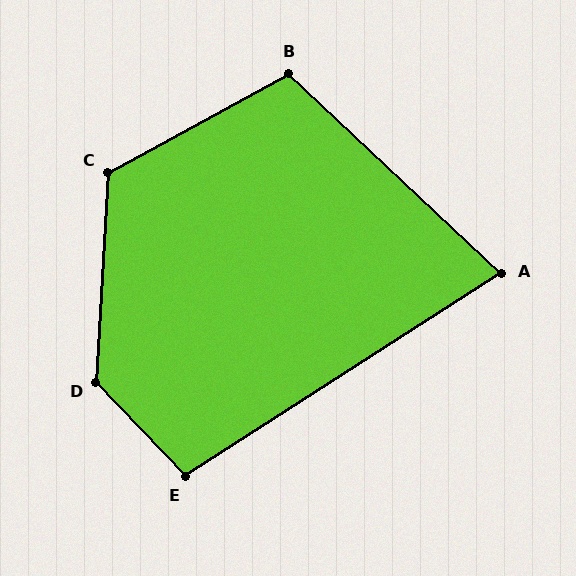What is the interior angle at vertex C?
Approximately 122 degrees (obtuse).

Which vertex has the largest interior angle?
D, at approximately 133 degrees.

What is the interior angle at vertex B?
Approximately 108 degrees (obtuse).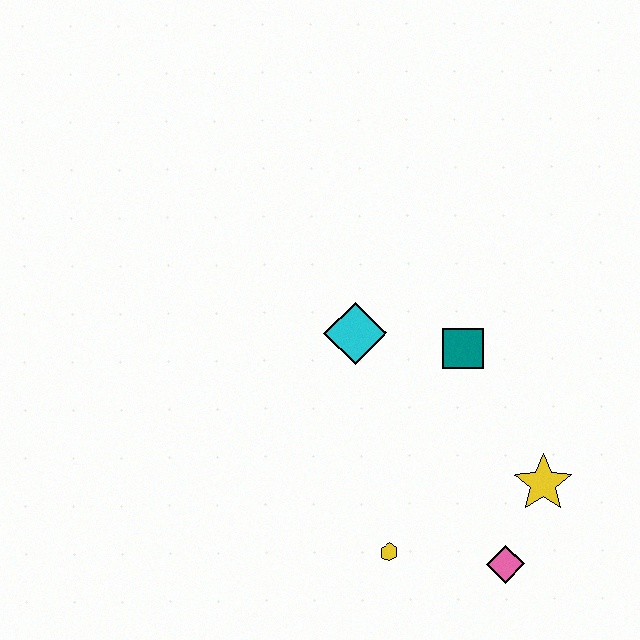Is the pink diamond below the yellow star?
Yes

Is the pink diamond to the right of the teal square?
Yes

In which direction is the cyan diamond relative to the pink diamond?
The cyan diamond is above the pink diamond.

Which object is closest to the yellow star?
The pink diamond is closest to the yellow star.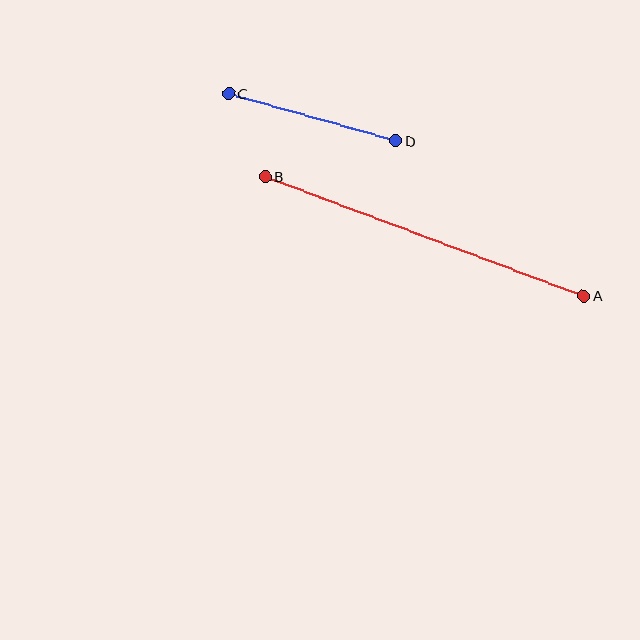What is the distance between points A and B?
The distance is approximately 340 pixels.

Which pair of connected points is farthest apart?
Points A and B are farthest apart.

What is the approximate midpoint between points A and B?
The midpoint is at approximately (425, 236) pixels.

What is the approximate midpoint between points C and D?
The midpoint is at approximately (312, 117) pixels.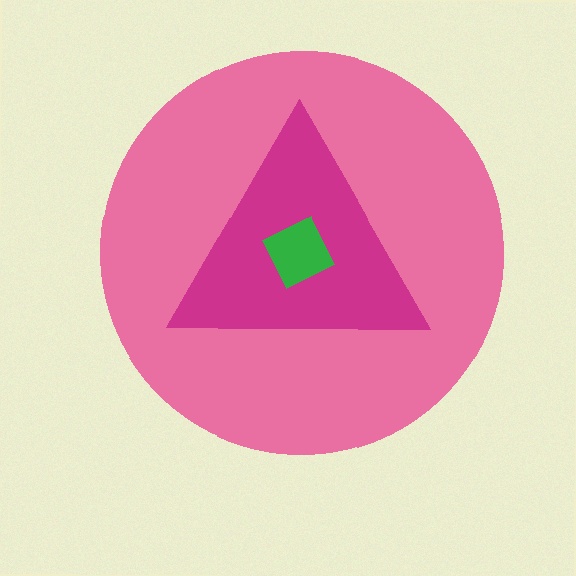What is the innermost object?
The green diamond.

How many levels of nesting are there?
3.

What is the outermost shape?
The pink circle.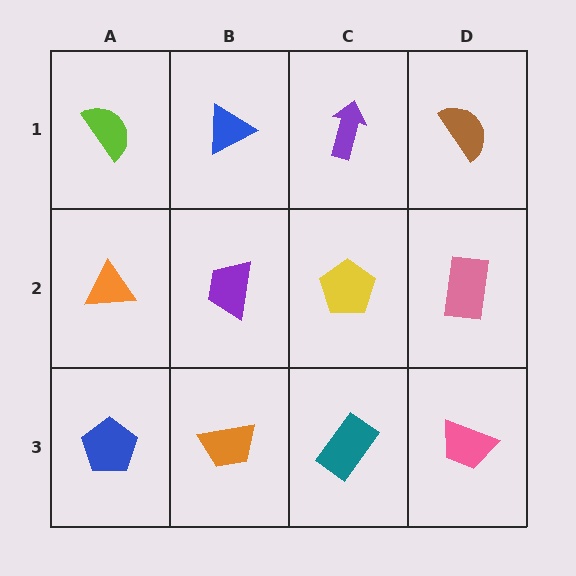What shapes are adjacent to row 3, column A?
An orange triangle (row 2, column A), an orange trapezoid (row 3, column B).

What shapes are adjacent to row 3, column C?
A yellow pentagon (row 2, column C), an orange trapezoid (row 3, column B), a pink trapezoid (row 3, column D).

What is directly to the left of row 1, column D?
A purple arrow.